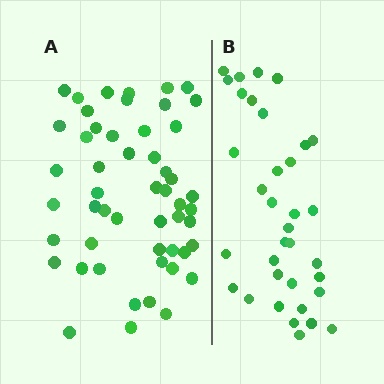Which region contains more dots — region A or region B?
Region A (the left region) has more dots.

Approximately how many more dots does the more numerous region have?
Region A has approximately 15 more dots than region B.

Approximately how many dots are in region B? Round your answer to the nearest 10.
About 40 dots. (The exact count is 35, which rounds to 40.)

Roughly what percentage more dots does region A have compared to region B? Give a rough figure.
About 50% more.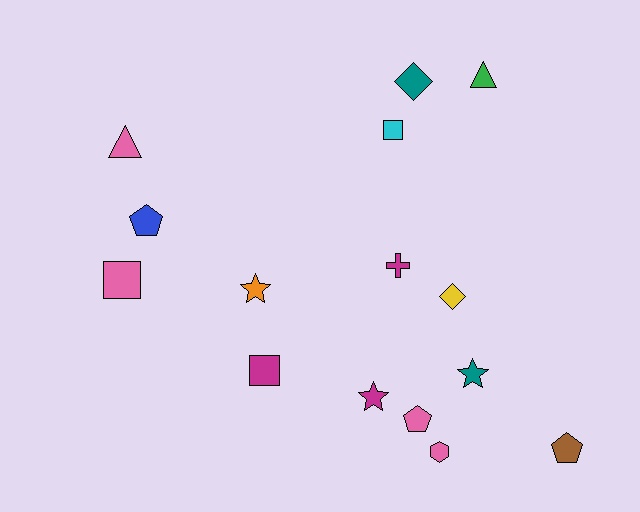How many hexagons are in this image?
There is 1 hexagon.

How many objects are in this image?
There are 15 objects.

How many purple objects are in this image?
There are no purple objects.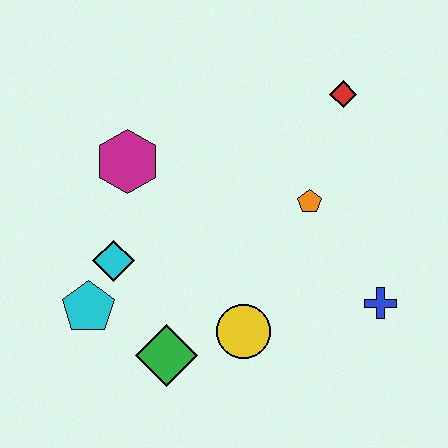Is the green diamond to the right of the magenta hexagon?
Yes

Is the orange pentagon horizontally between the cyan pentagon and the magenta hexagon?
No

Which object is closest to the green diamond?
The yellow circle is closest to the green diamond.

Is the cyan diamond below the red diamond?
Yes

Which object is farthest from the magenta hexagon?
The blue cross is farthest from the magenta hexagon.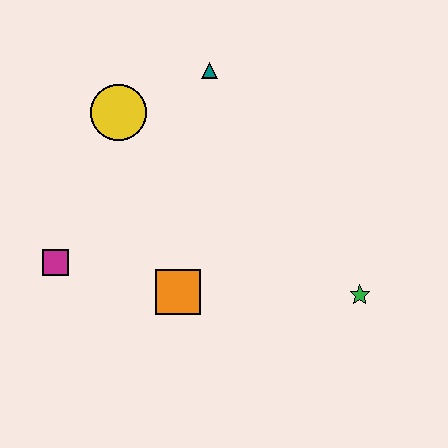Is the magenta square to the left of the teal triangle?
Yes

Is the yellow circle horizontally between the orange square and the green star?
No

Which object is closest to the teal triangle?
The yellow circle is closest to the teal triangle.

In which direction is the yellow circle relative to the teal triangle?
The yellow circle is to the left of the teal triangle.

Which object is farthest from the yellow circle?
The green star is farthest from the yellow circle.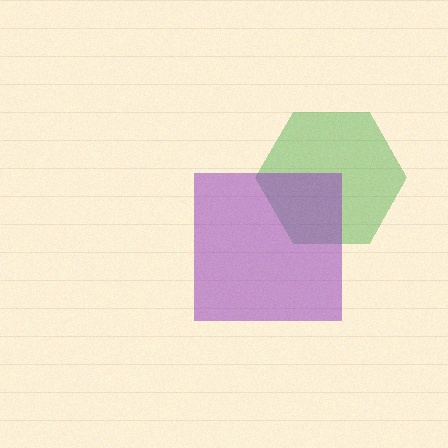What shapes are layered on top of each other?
The layered shapes are: a green hexagon, a purple square.